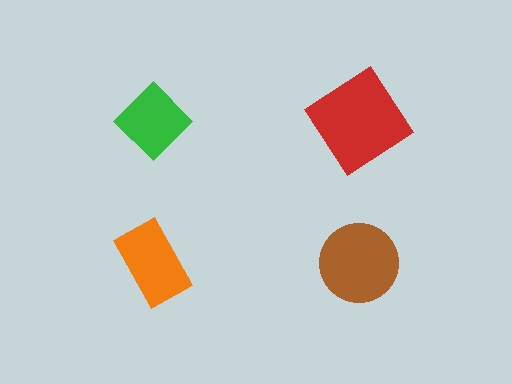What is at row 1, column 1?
A green diamond.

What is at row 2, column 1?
An orange rectangle.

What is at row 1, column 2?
A red diamond.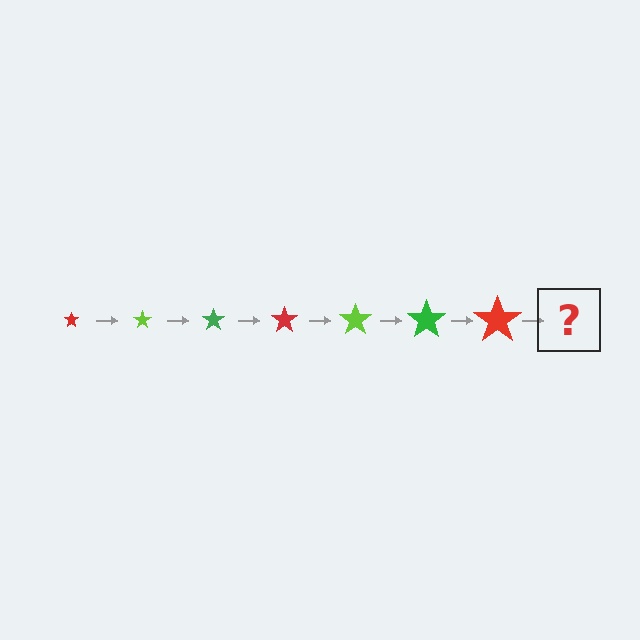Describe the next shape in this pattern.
It should be a lime star, larger than the previous one.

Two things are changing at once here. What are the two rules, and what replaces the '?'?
The two rules are that the star grows larger each step and the color cycles through red, lime, and green. The '?' should be a lime star, larger than the previous one.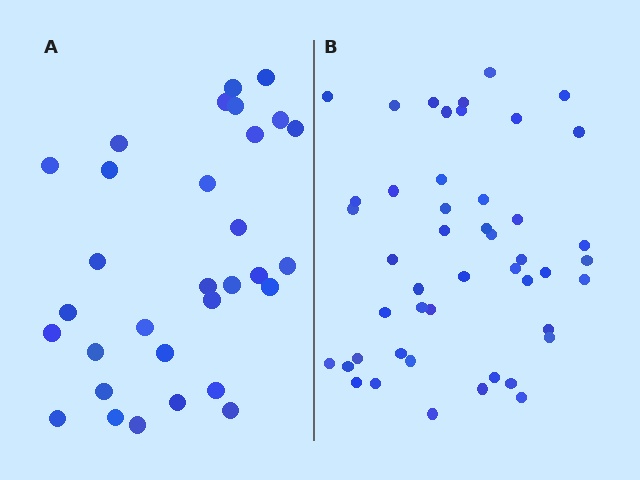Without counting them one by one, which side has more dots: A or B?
Region B (the right region) has more dots.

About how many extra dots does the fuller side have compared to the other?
Region B has approximately 15 more dots than region A.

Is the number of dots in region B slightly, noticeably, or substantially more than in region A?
Region B has substantially more. The ratio is roughly 1.5 to 1.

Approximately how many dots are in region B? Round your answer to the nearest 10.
About 50 dots. (The exact count is 47, which rounds to 50.)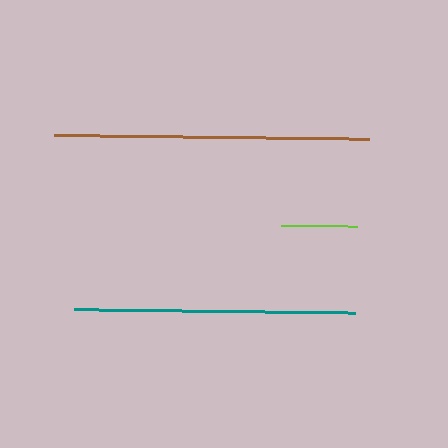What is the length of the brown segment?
The brown segment is approximately 316 pixels long.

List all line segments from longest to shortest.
From longest to shortest: brown, teal, lime.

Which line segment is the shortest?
The lime line is the shortest at approximately 76 pixels.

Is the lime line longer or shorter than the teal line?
The teal line is longer than the lime line.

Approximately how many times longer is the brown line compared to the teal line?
The brown line is approximately 1.1 times the length of the teal line.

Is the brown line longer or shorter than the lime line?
The brown line is longer than the lime line.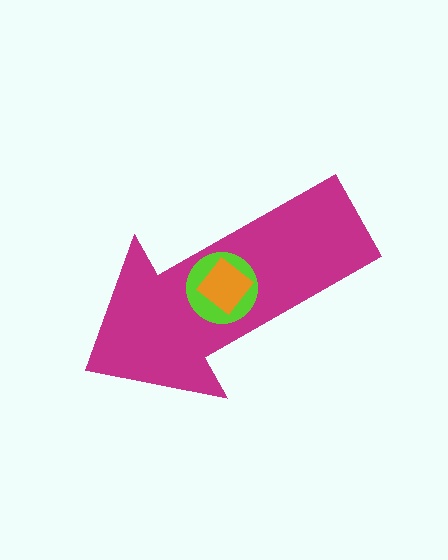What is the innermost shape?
The orange diamond.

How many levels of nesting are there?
3.